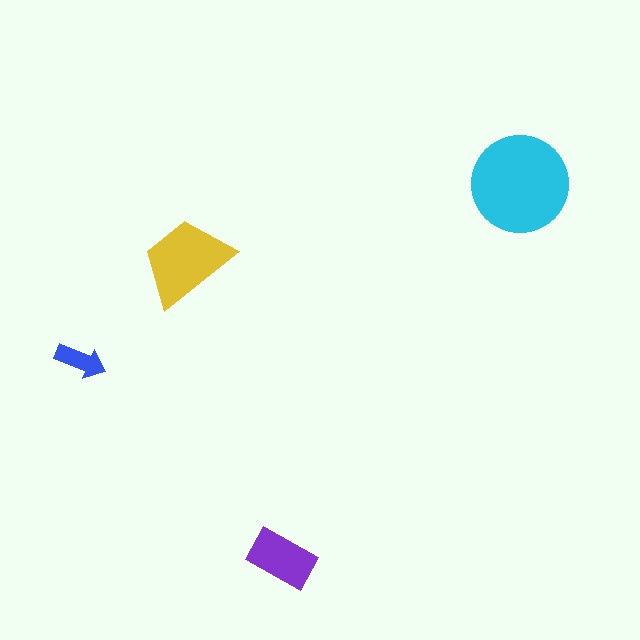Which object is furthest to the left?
The blue arrow is leftmost.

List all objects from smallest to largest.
The blue arrow, the purple rectangle, the yellow trapezoid, the cyan circle.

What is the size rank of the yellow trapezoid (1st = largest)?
2nd.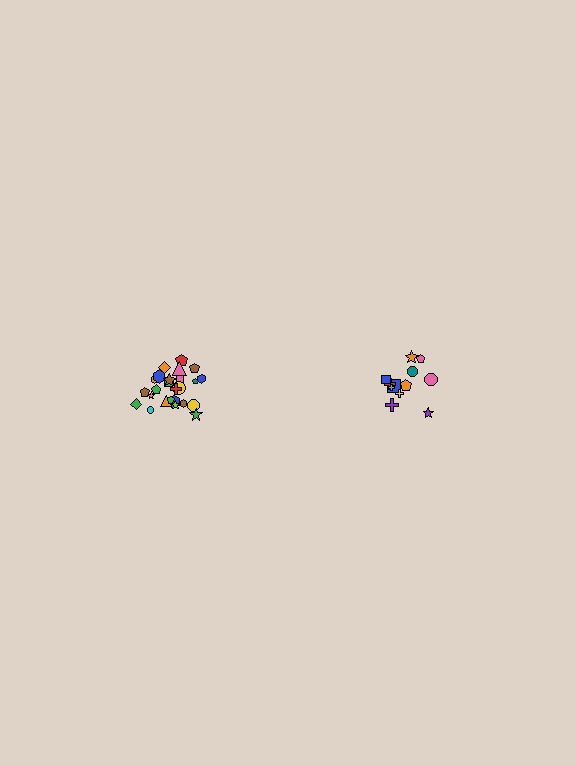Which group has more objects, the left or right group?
The left group.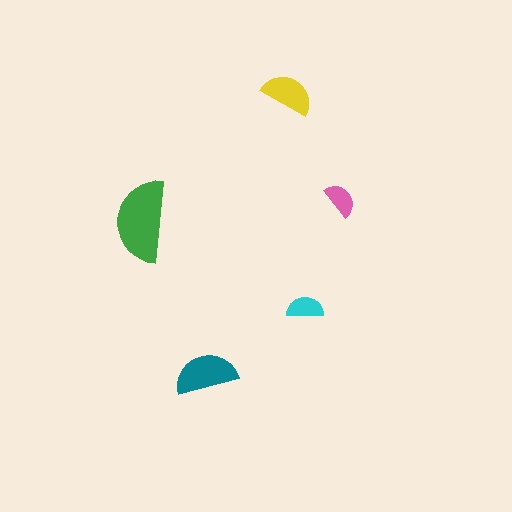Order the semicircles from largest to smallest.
the green one, the teal one, the yellow one, the cyan one, the pink one.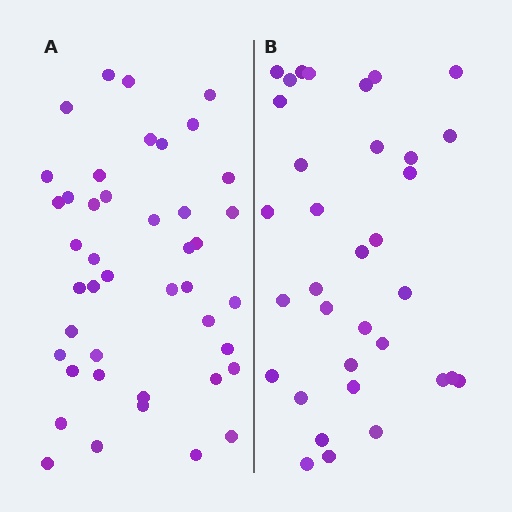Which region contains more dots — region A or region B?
Region A (the left region) has more dots.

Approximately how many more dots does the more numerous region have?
Region A has roughly 8 or so more dots than region B.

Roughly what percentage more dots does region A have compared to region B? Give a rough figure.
About 25% more.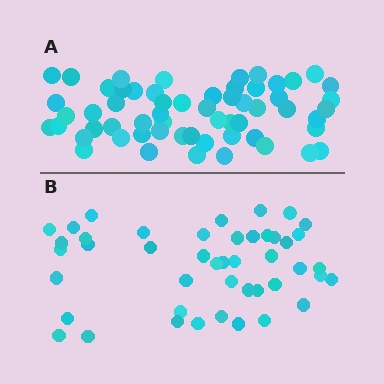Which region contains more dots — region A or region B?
Region A (the top region) has more dots.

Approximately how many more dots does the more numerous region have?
Region A has approximately 15 more dots than region B.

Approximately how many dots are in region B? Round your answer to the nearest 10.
About 40 dots. (The exact count is 45, which rounds to 40.)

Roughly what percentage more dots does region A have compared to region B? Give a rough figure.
About 30% more.